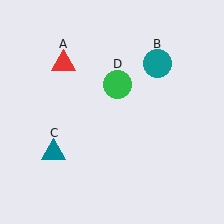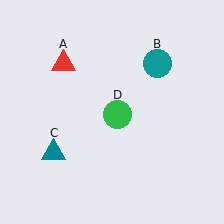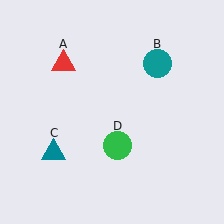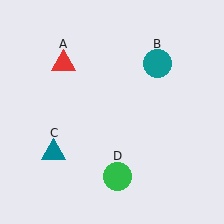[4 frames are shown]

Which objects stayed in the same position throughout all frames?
Red triangle (object A) and teal circle (object B) and teal triangle (object C) remained stationary.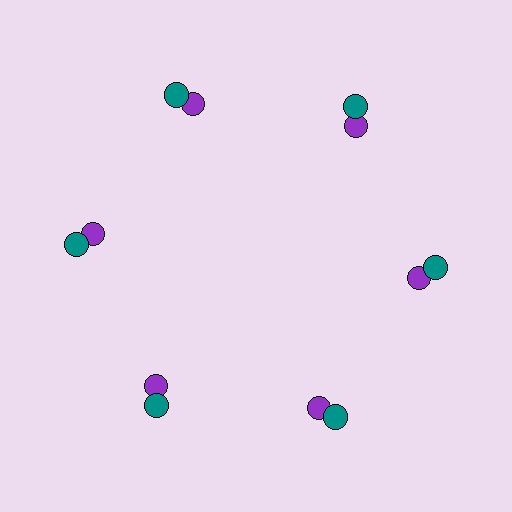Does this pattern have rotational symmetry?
Yes, this pattern has 6-fold rotational symmetry. It looks the same after rotating 60 degrees around the center.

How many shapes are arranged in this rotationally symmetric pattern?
There are 12 shapes, arranged in 6 groups of 2.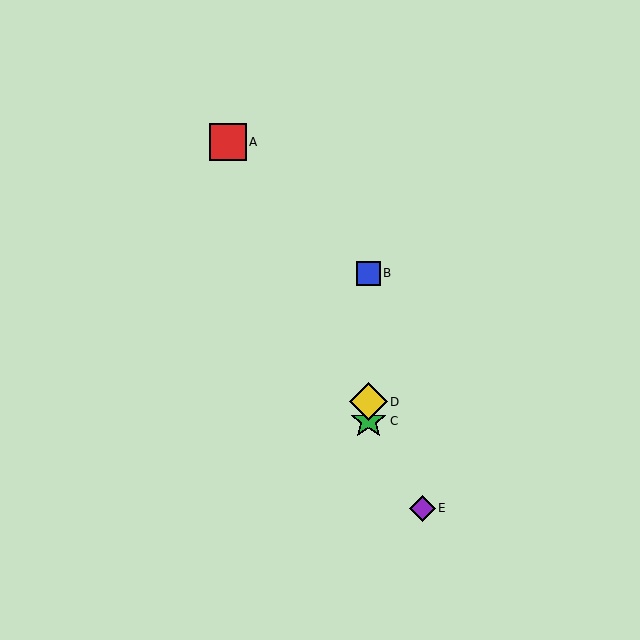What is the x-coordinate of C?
Object C is at x≈368.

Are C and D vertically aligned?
Yes, both are at x≈368.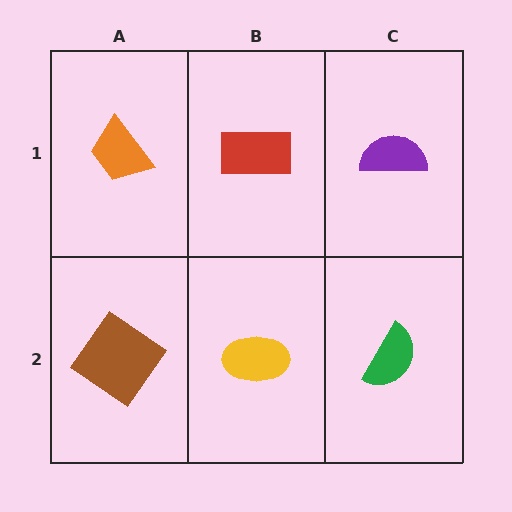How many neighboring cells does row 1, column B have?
3.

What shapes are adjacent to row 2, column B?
A red rectangle (row 1, column B), a brown diamond (row 2, column A), a green semicircle (row 2, column C).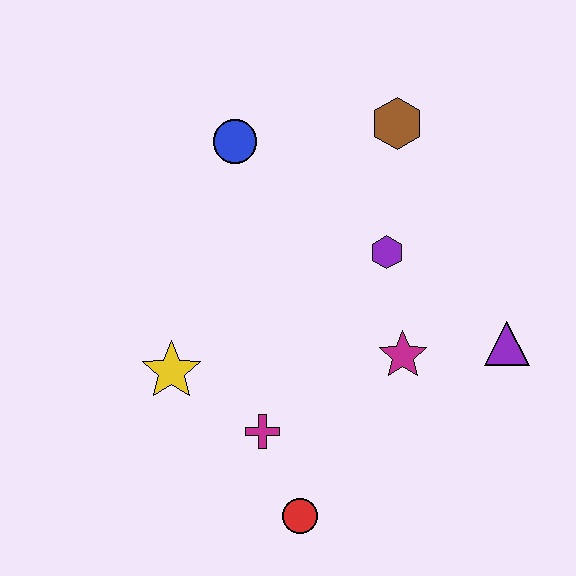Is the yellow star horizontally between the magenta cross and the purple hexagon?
No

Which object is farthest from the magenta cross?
The brown hexagon is farthest from the magenta cross.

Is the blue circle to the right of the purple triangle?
No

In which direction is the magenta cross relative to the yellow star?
The magenta cross is to the right of the yellow star.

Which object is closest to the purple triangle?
The magenta star is closest to the purple triangle.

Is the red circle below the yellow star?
Yes